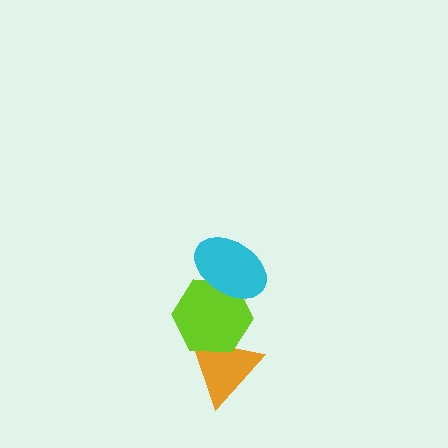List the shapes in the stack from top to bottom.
From top to bottom: the cyan ellipse, the lime hexagon, the orange triangle.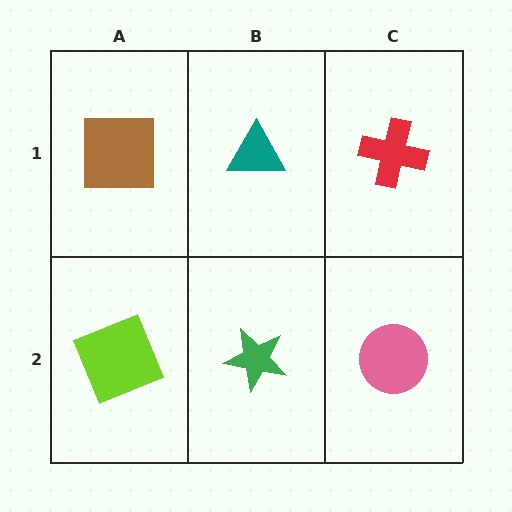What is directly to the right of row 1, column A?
A teal triangle.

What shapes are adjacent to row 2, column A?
A brown square (row 1, column A), a green star (row 2, column B).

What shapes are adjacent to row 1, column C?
A pink circle (row 2, column C), a teal triangle (row 1, column B).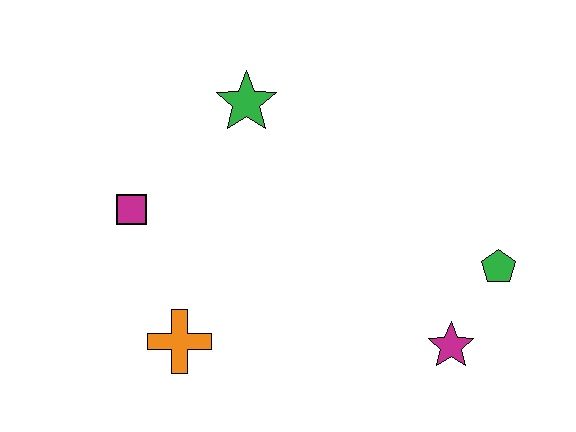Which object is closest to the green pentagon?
The magenta star is closest to the green pentagon.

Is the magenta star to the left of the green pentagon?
Yes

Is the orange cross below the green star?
Yes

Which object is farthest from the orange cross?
The green pentagon is farthest from the orange cross.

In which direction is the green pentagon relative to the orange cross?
The green pentagon is to the right of the orange cross.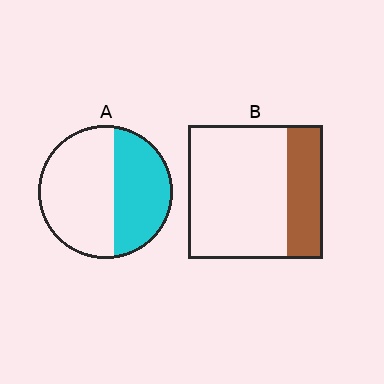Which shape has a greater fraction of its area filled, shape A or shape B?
Shape A.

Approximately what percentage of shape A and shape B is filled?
A is approximately 40% and B is approximately 25%.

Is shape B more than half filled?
No.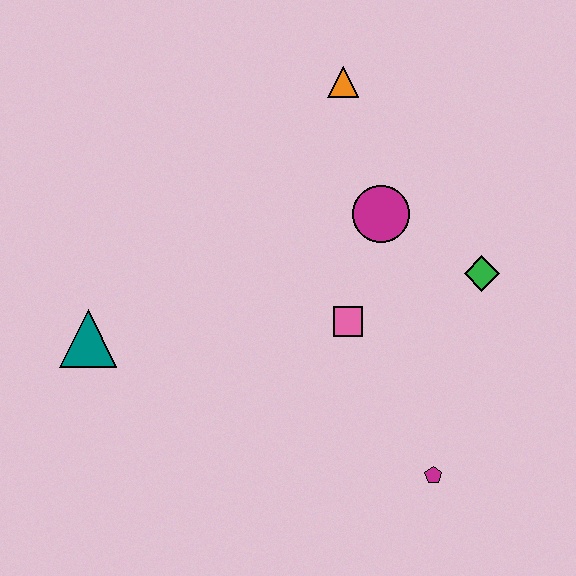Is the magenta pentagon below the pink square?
Yes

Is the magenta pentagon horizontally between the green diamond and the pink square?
Yes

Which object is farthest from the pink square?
The teal triangle is farthest from the pink square.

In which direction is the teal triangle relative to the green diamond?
The teal triangle is to the left of the green diamond.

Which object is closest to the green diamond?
The magenta circle is closest to the green diamond.